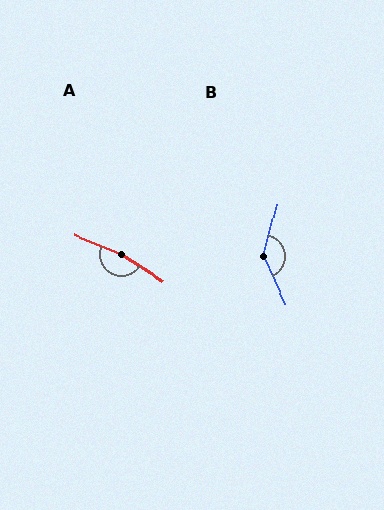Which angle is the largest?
A, at approximately 169 degrees.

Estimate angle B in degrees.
Approximately 140 degrees.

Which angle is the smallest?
B, at approximately 140 degrees.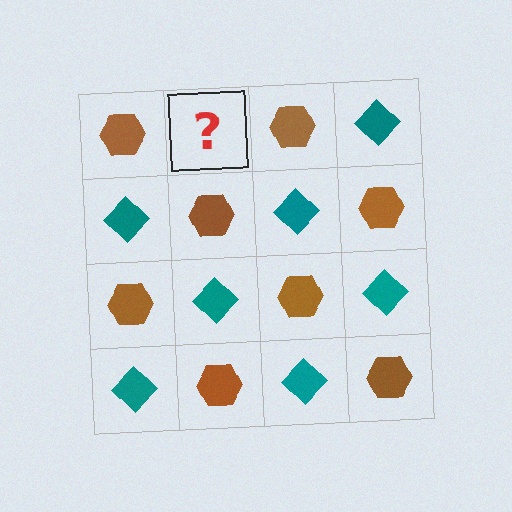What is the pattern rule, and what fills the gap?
The rule is that it alternates brown hexagon and teal diamond in a checkerboard pattern. The gap should be filled with a teal diamond.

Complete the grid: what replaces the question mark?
The question mark should be replaced with a teal diamond.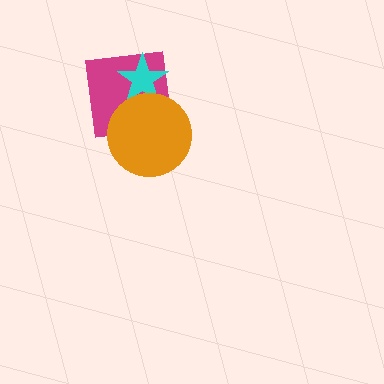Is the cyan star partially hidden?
Yes, it is partially covered by another shape.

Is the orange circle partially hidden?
No, no other shape covers it.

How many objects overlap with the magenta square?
2 objects overlap with the magenta square.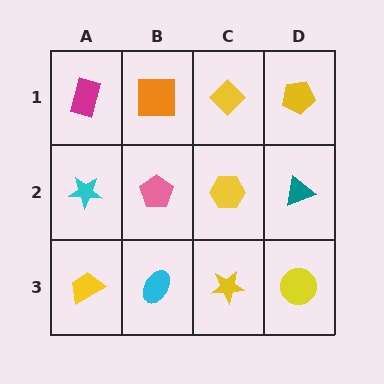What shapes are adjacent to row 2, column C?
A yellow diamond (row 1, column C), a yellow star (row 3, column C), a pink pentagon (row 2, column B), a teal triangle (row 2, column D).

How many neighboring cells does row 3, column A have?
2.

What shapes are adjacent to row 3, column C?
A yellow hexagon (row 2, column C), a cyan ellipse (row 3, column B), a yellow circle (row 3, column D).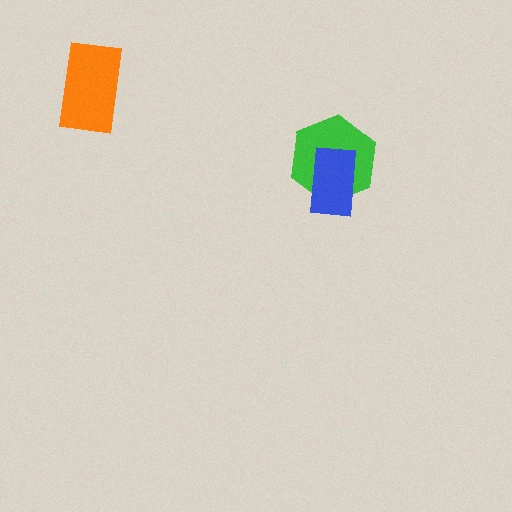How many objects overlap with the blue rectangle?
1 object overlaps with the blue rectangle.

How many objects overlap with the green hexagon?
1 object overlaps with the green hexagon.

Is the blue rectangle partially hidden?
No, no other shape covers it.